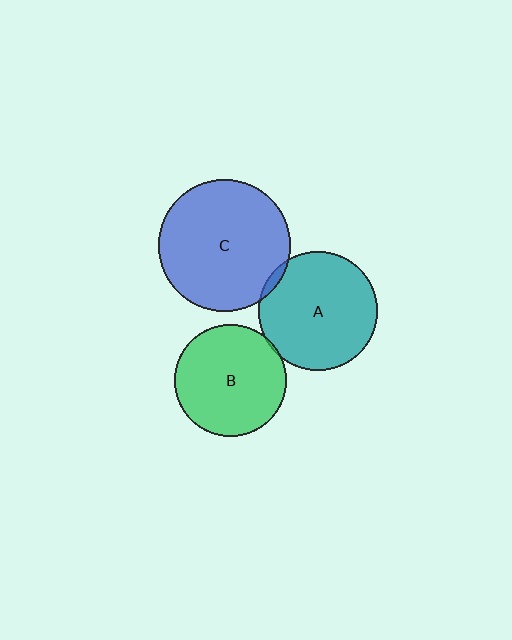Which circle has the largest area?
Circle C (blue).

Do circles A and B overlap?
Yes.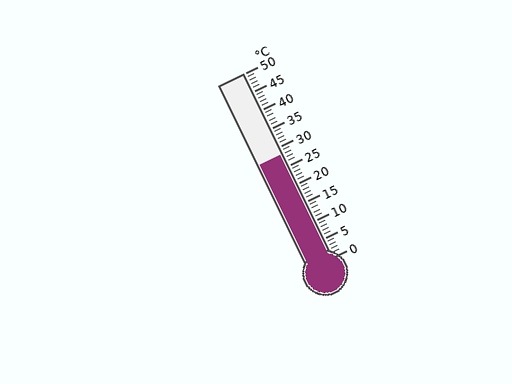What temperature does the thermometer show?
The thermometer shows approximately 28°C.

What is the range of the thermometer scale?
The thermometer scale ranges from 0°C to 50°C.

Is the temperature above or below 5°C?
The temperature is above 5°C.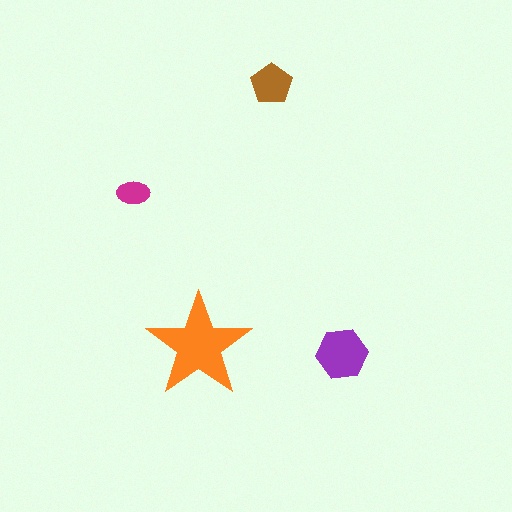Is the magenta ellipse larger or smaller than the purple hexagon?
Smaller.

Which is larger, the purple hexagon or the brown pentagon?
The purple hexagon.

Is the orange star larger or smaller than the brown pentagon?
Larger.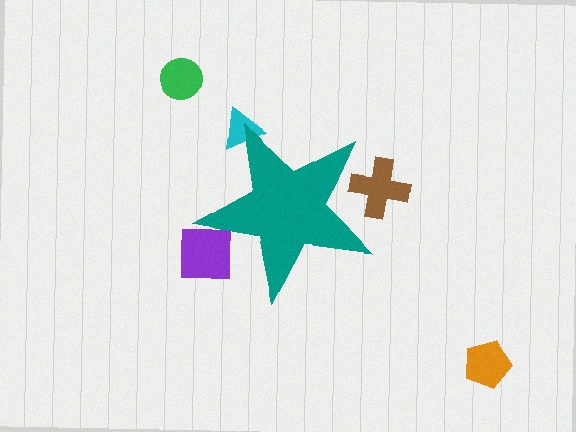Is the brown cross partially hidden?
Yes, the brown cross is partially hidden behind the teal star.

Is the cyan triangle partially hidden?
Yes, the cyan triangle is partially hidden behind the teal star.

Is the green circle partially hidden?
No, the green circle is fully visible.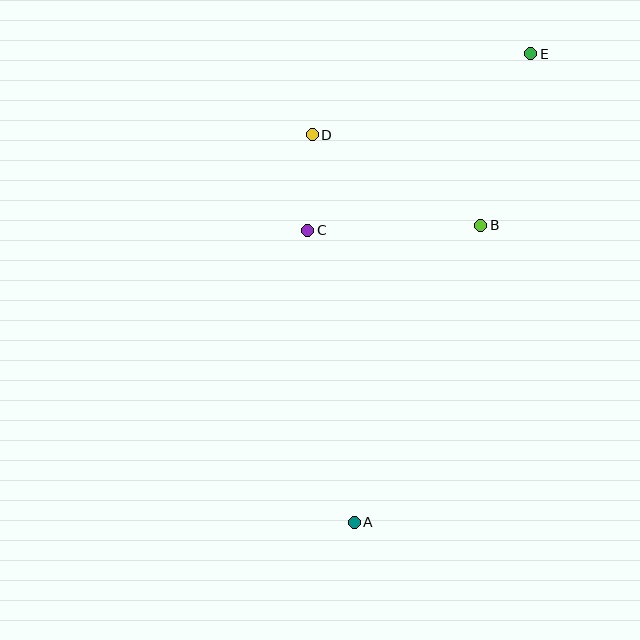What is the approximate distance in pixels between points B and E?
The distance between B and E is approximately 178 pixels.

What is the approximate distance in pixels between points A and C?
The distance between A and C is approximately 295 pixels.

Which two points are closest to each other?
Points C and D are closest to each other.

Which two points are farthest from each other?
Points A and E are farthest from each other.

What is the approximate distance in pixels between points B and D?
The distance between B and D is approximately 191 pixels.